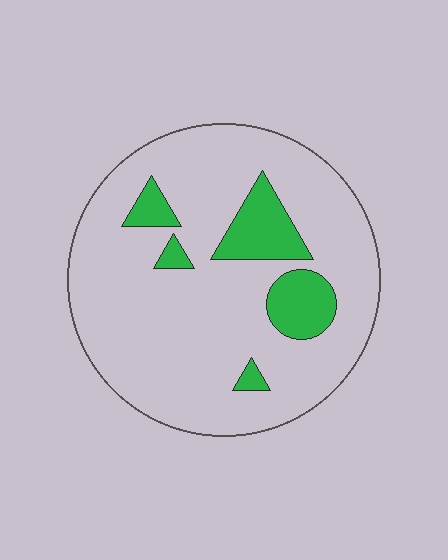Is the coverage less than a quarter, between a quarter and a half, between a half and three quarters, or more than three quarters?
Less than a quarter.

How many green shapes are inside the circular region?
5.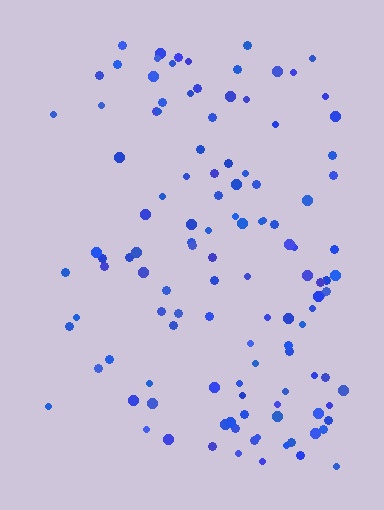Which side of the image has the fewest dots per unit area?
The left.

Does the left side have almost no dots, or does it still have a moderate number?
Still a moderate number, just noticeably fewer than the right.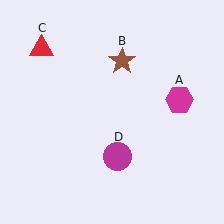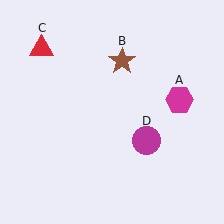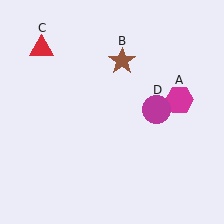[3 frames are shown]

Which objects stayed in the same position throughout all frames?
Magenta hexagon (object A) and brown star (object B) and red triangle (object C) remained stationary.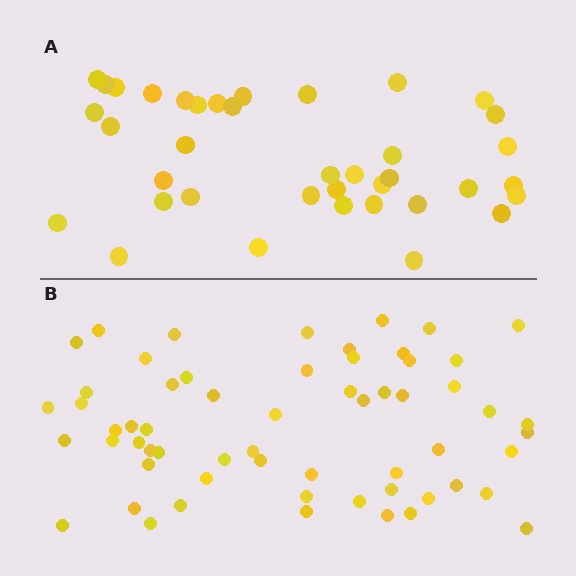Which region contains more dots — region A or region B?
Region B (the bottom region) has more dots.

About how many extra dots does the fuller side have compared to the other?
Region B has approximately 20 more dots than region A.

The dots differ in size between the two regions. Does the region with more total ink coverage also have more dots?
No. Region A has more total ink coverage because its dots are larger, but region B actually contains more individual dots. Total area can be misleading — the number of items is what matters here.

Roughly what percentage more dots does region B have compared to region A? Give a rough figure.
About 60% more.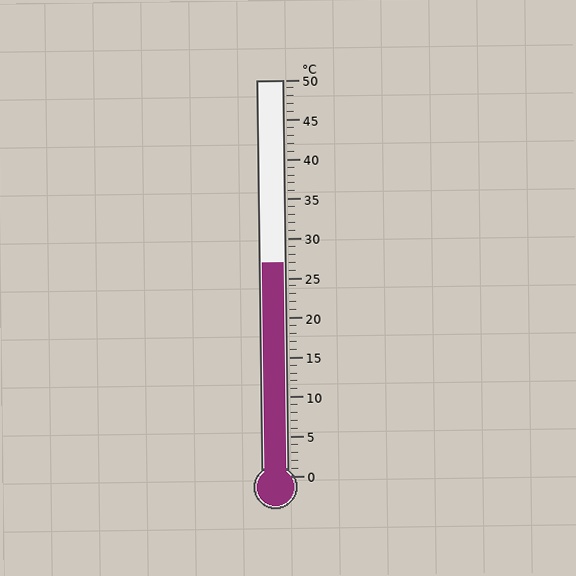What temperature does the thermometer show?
The thermometer shows approximately 27°C.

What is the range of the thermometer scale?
The thermometer scale ranges from 0°C to 50°C.